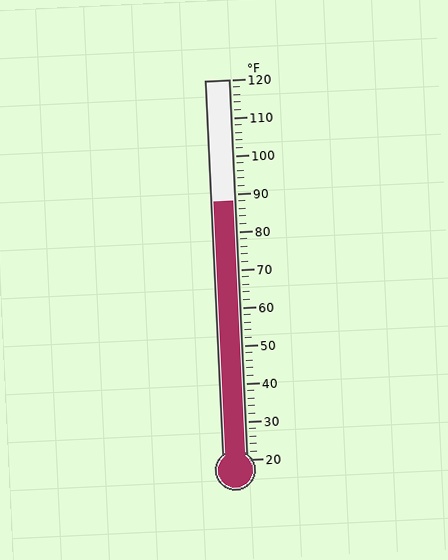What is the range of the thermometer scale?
The thermometer scale ranges from 20°F to 120°F.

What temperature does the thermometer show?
The thermometer shows approximately 88°F.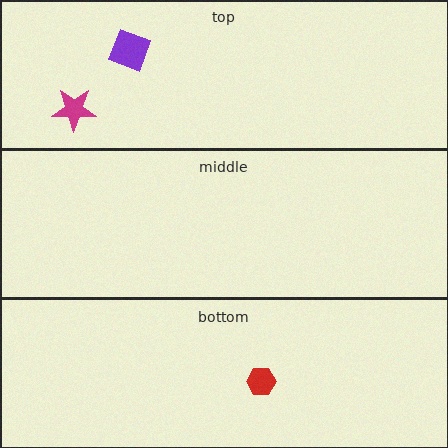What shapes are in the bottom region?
The red hexagon.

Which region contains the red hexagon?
The bottom region.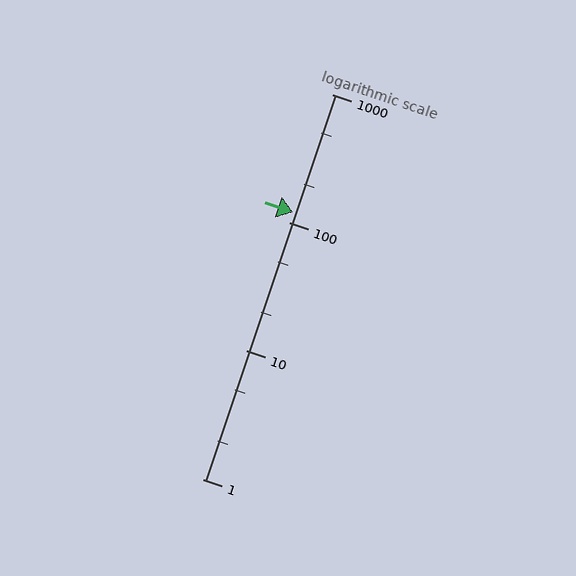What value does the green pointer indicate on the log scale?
The pointer indicates approximately 120.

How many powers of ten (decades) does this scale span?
The scale spans 3 decades, from 1 to 1000.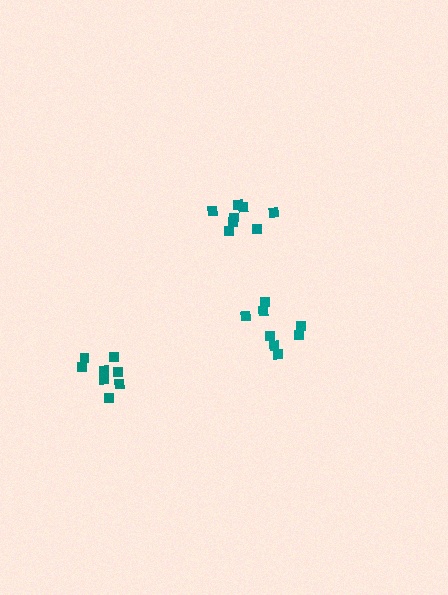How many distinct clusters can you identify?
There are 3 distinct clusters.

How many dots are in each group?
Group 1: 8 dots, Group 2: 8 dots, Group 3: 8 dots (24 total).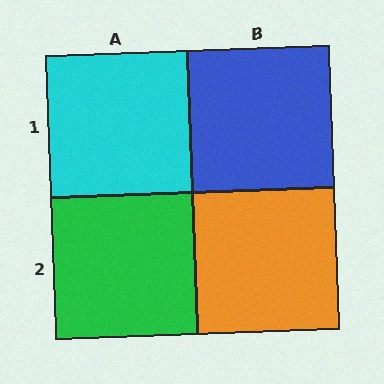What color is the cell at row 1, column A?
Cyan.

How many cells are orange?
1 cell is orange.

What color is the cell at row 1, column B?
Blue.